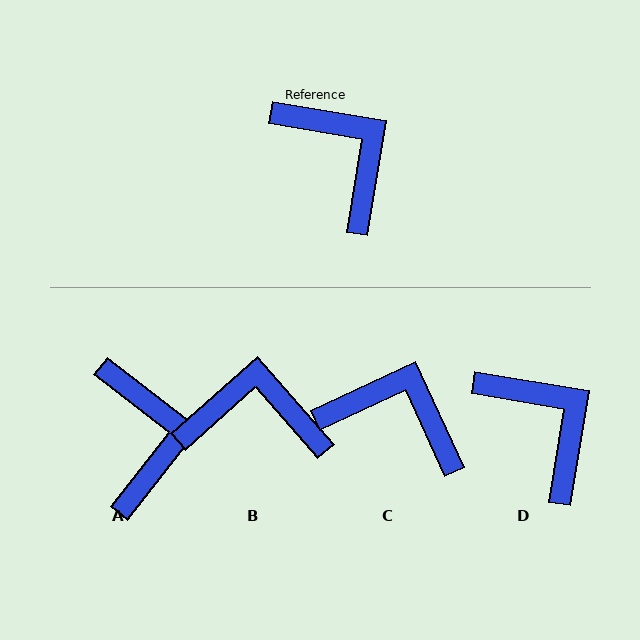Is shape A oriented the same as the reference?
No, it is off by about 29 degrees.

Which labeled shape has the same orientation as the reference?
D.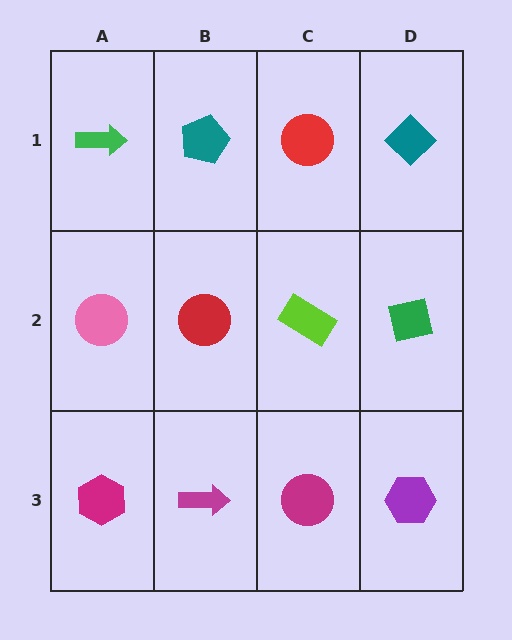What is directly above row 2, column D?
A teal diamond.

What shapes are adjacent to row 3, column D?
A green square (row 2, column D), a magenta circle (row 3, column C).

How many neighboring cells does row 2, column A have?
3.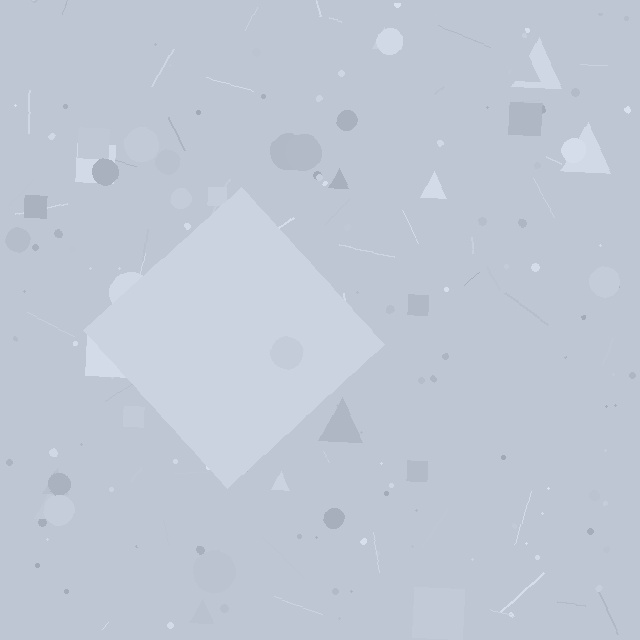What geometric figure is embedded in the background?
A diamond is embedded in the background.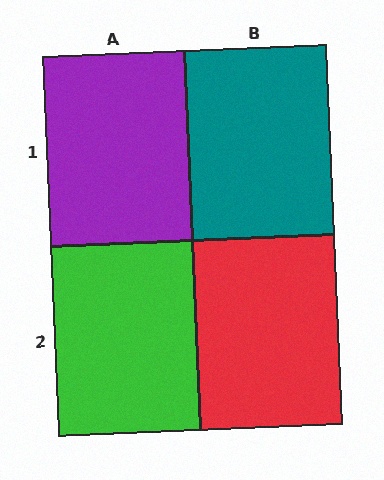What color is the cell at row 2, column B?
Red.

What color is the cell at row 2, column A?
Green.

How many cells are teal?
1 cell is teal.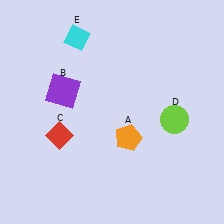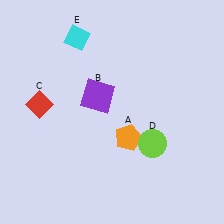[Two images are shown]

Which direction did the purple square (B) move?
The purple square (B) moved right.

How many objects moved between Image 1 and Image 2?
3 objects moved between the two images.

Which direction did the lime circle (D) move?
The lime circle (D) moved down.